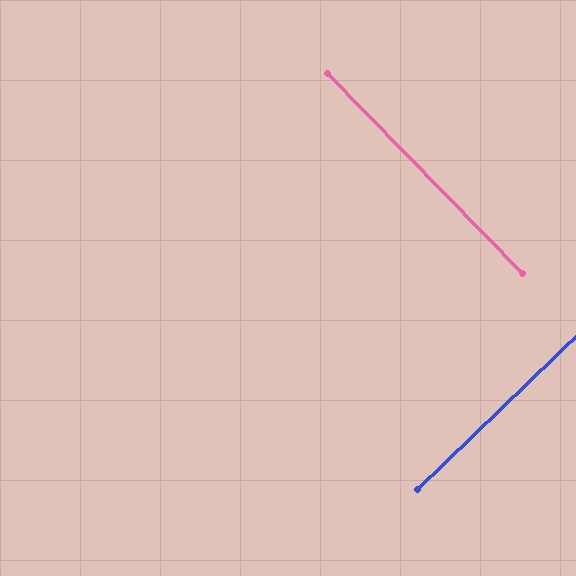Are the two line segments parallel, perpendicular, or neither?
Perpendicular — they meet at approximately 90°.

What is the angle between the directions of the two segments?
Approximately 90 degrees.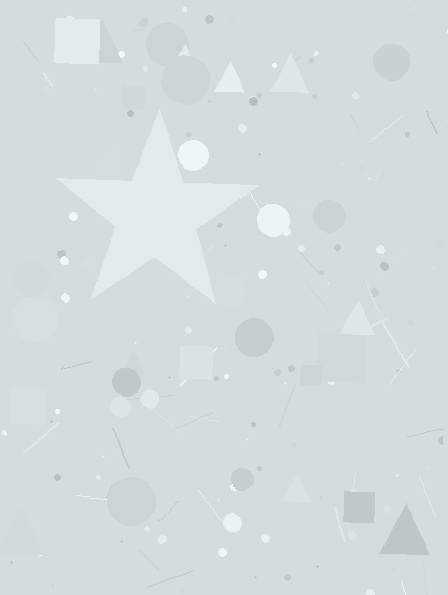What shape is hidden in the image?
A star is hidden in the image.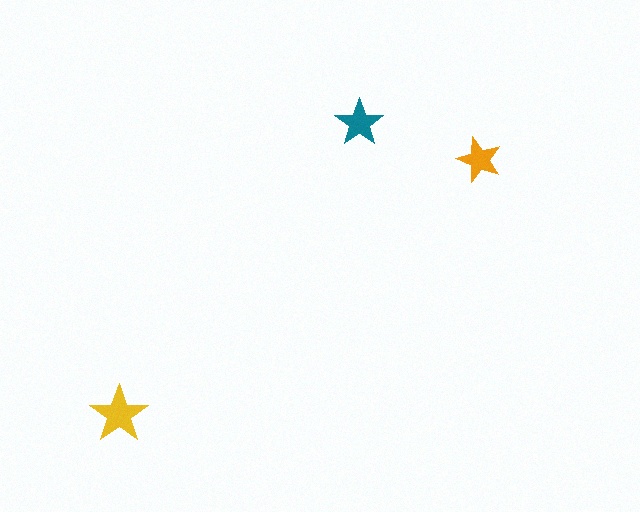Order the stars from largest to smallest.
the yellow one, the teal one, the orange one.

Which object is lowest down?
The yellow star is bottommost.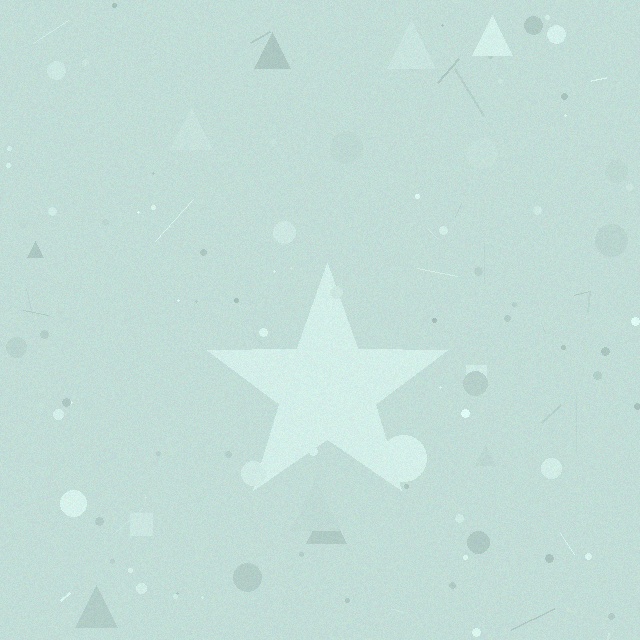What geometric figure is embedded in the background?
A star is embedded in the background.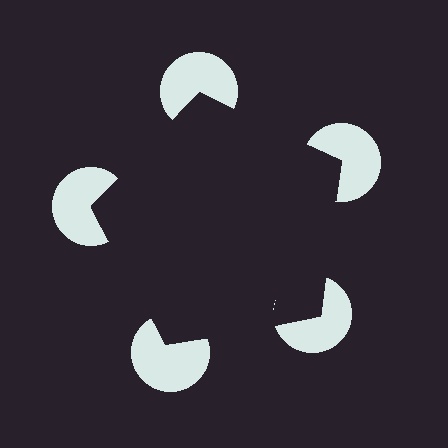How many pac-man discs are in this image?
There are 5 — one at each vertex of the illusory pentagon.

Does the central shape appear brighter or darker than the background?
It typically appears slightly darker than the background, even though no actual brightness change is drawn.